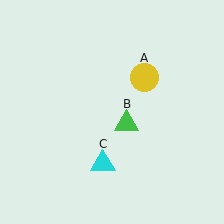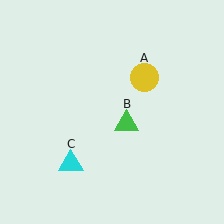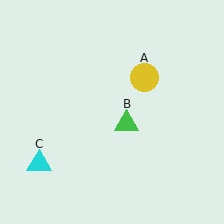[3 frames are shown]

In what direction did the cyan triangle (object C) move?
The cyan triangle (object C) moved left.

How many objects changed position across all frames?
1 object changed position: cyan triangle (object C).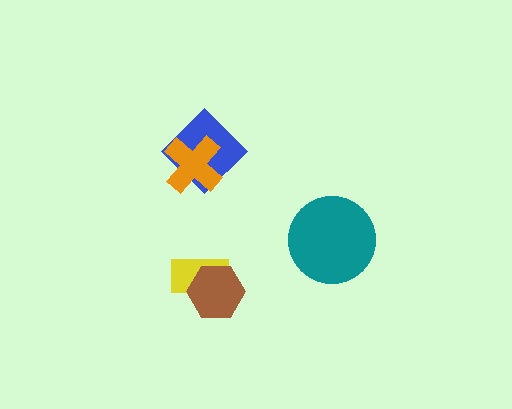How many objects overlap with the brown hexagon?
1 object overlaps with the brown hexagon.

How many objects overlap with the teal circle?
0 objects overlap with the teal circle.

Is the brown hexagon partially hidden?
No, no other shape covers it.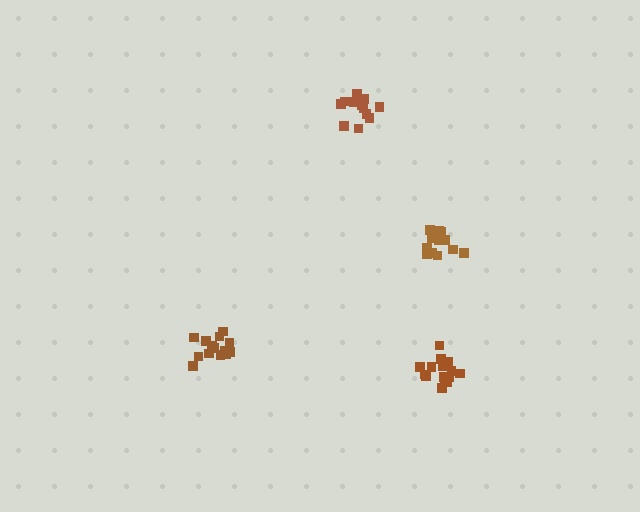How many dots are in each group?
Group 1: 14 dots, Group 2: 13 dots, Group 3: 16 dots, Group 4: 15 dots (58 total).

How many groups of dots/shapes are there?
There are 4 groups.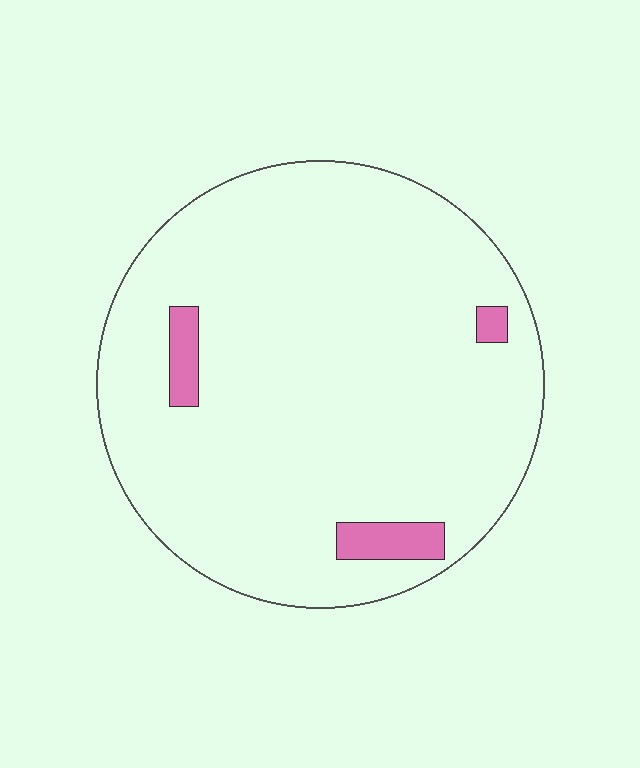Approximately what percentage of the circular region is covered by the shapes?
Approximately 5%.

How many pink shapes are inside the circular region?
3.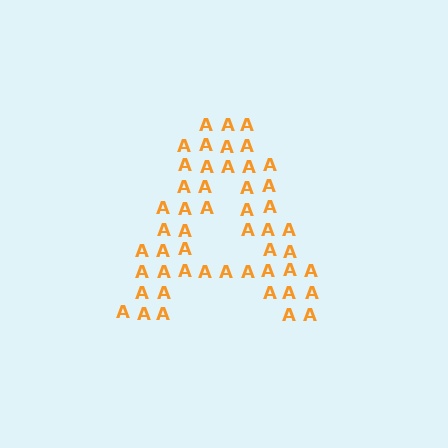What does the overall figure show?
The overall figure shows the letter A.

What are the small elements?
The small elements are letter A's.